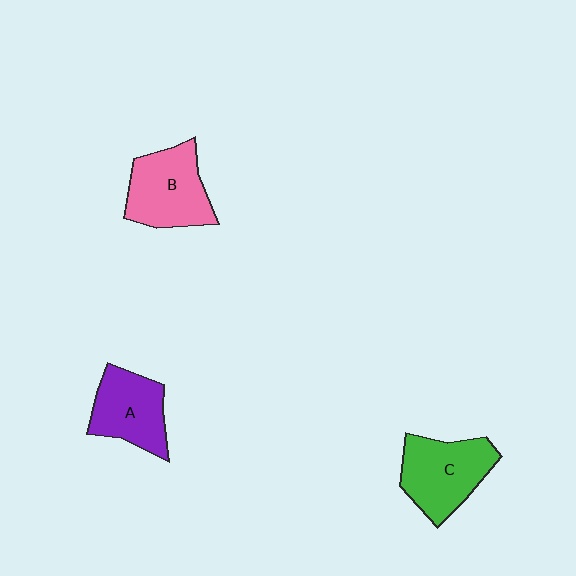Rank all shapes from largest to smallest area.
From largest to smallest: C (green), B (pink), A (purple).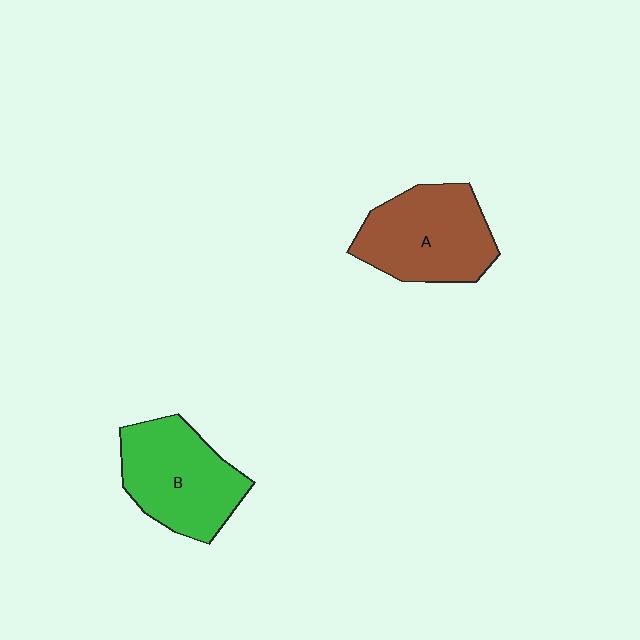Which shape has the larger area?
Shape A (brown).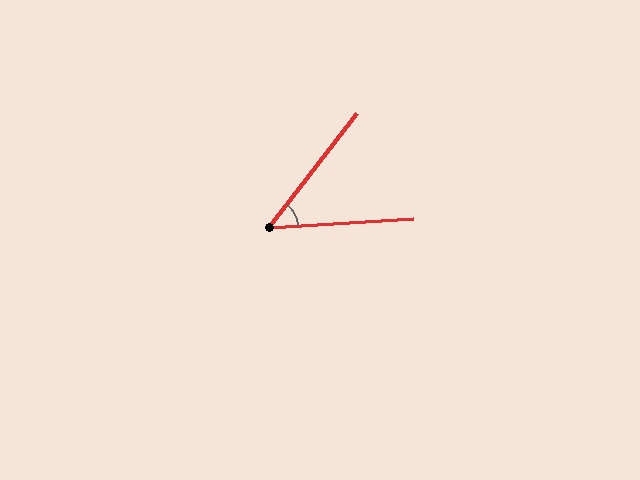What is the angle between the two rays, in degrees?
Approximately 49 degrees.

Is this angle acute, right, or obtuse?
It is acute.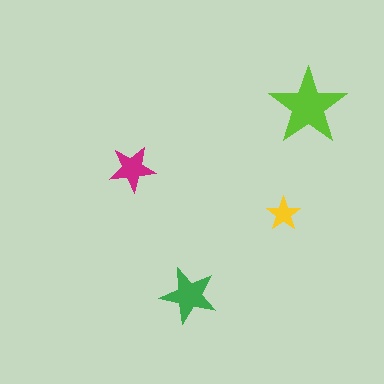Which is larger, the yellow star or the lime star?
The lime one.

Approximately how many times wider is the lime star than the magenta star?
About 1.5 times wider.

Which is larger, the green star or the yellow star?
The green one.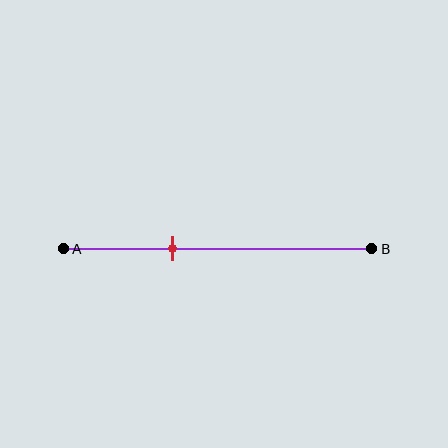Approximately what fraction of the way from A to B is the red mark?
The red mark is approximately 35% of the way from A to B.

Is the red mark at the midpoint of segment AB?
No, the mark is at about 35% from A, not at the 50% midpoint.